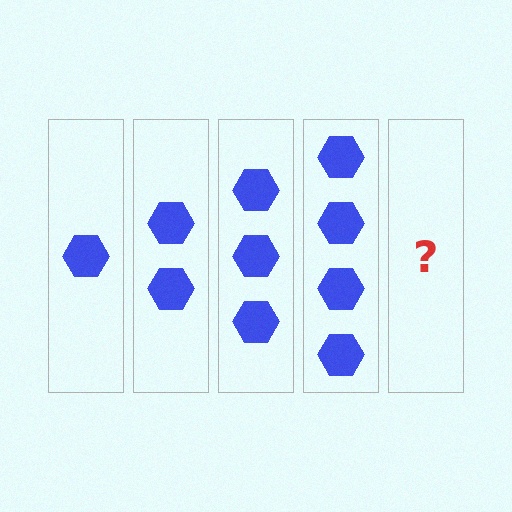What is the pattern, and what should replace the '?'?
The pattern is that each step adds one more hexagon. The '?' should be 5 hexagons.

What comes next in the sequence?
The next element should be 5 hexagons.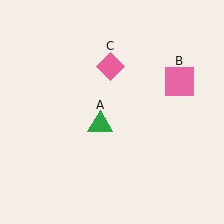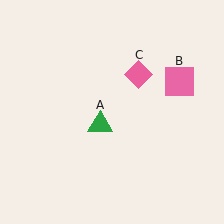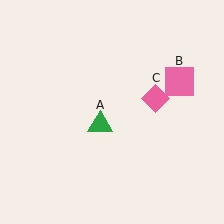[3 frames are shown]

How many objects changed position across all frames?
1 object changed position: pink diamond (object C).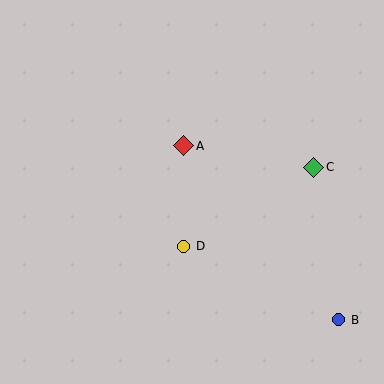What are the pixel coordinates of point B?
Point B is at (339, 320).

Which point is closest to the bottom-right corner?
Point B is closest to the bottom-right corner.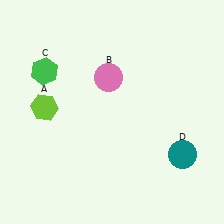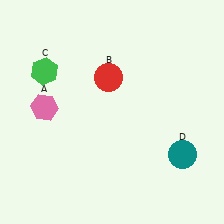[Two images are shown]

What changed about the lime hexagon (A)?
In Image 1, A is lime. In Image 2, it changed to pink.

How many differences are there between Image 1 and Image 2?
There are 2 differences between the two images.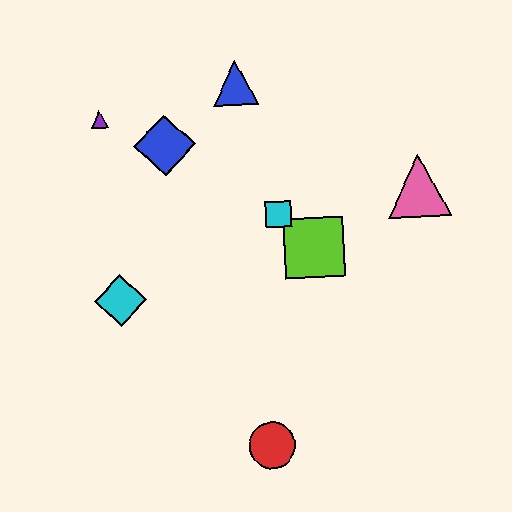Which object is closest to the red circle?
The lime square is closest to the red circle.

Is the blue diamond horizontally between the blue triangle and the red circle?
No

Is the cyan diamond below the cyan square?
Yes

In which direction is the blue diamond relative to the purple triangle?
The blue diamond is to the right of the purple triangle.